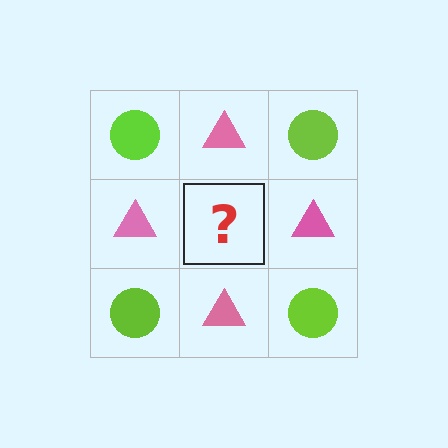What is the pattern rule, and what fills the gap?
The rule is that it alternates lime circle and pink triangle in a checkerboard pattern. The gap should be filled with a lime circle.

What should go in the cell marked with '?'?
The missing cell should contain a lime circle.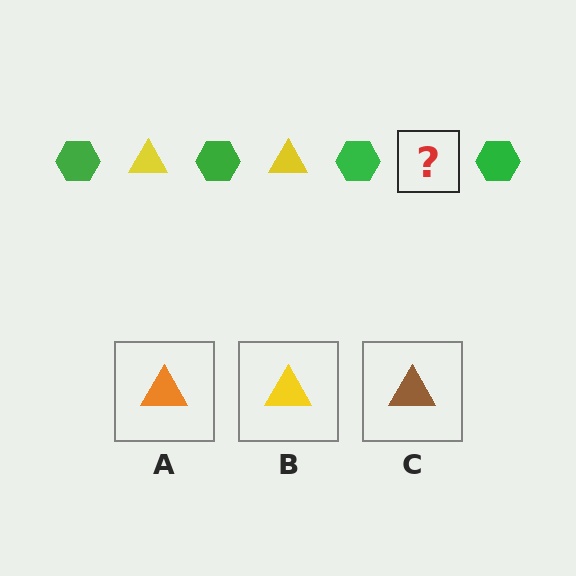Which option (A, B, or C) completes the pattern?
B.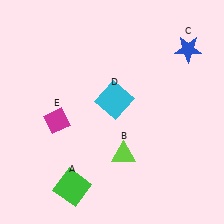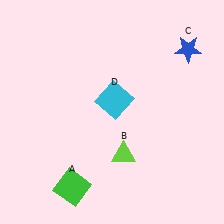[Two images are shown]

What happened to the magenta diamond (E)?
The magenta diamond (E) was removed in Image 2. It was in the bottom-left area of Image 1.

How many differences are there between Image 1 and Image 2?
There is 1 difference between the two images.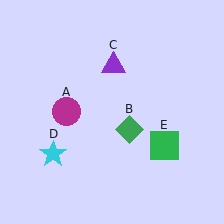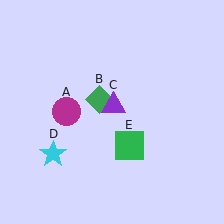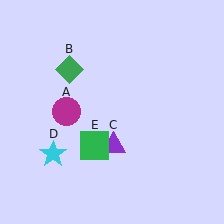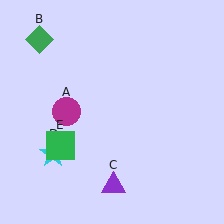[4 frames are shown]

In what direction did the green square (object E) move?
The green square (object E) moved left.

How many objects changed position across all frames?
3 objects changed position: green diamond (object B), purple triangle (object C), green square (object E).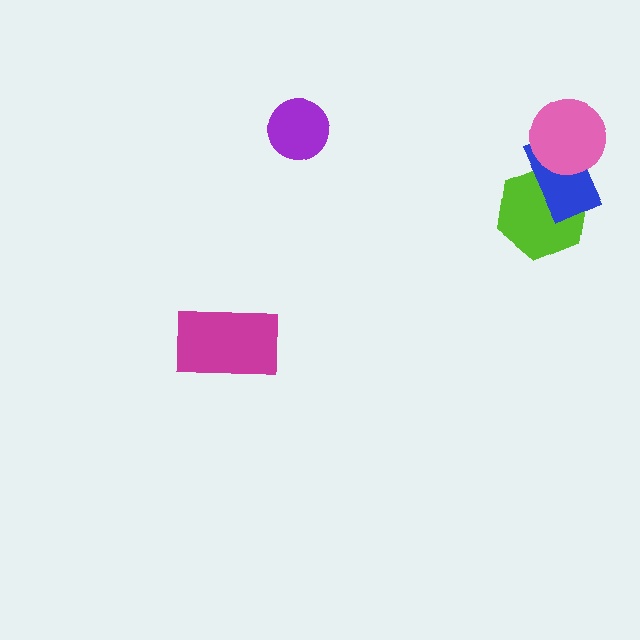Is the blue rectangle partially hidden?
Yes, it is partially covered by another shape.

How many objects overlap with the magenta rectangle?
0 objects overlap with the magenta rectangle.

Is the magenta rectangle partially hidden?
No, no other shape covers it.